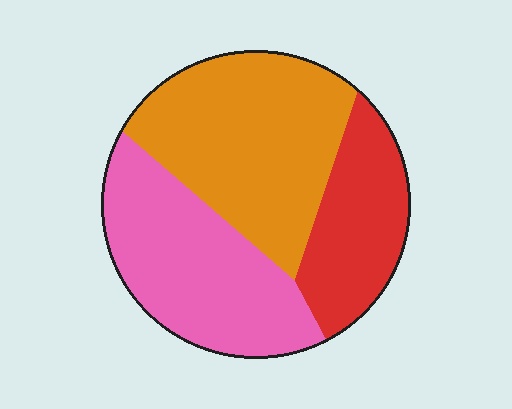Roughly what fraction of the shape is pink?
Pink takes up about three eighths (3/8) of the shape.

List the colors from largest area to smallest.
From largest to smallest: orange, pink, red.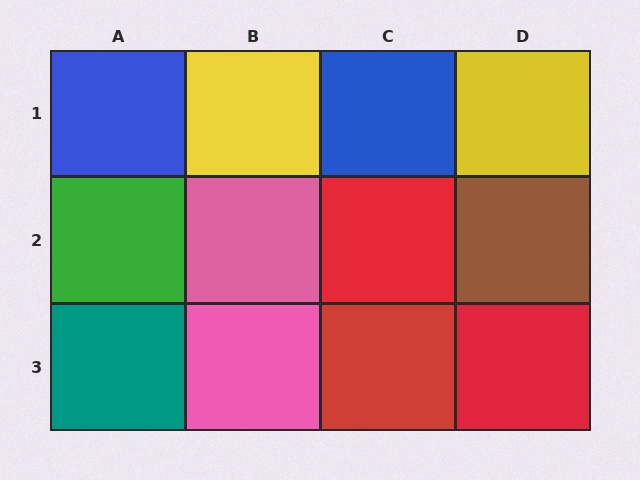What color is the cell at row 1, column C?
Blue.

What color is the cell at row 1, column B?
Yellow.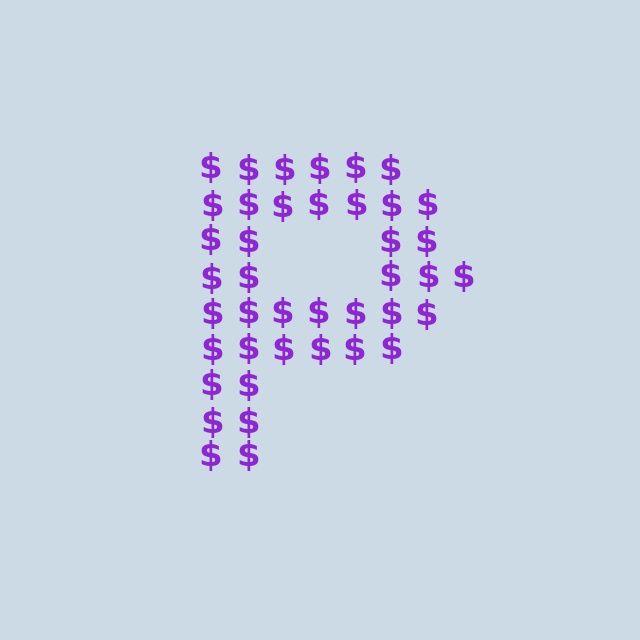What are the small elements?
The small elements are dollar signs.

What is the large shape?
The large shape is the letter P.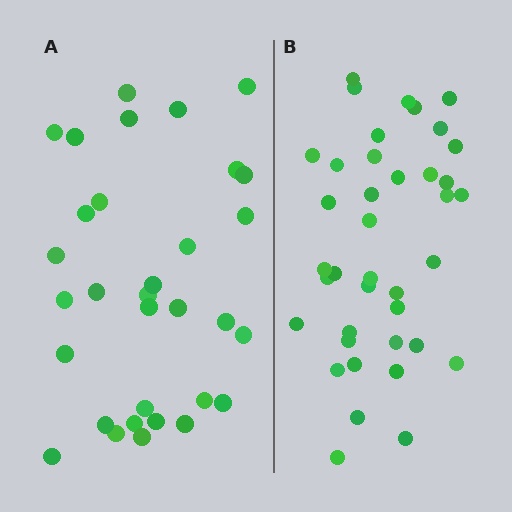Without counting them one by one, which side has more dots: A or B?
Region B (the right region) has more dots.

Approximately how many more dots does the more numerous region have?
Region B has roughly 8 or so more dots than region A.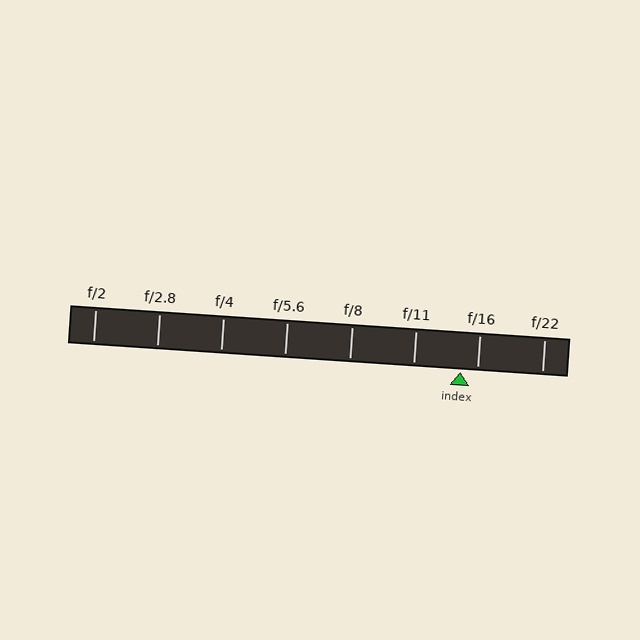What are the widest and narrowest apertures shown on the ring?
The widest aperture shown is f/2 and the narrowest is f/22.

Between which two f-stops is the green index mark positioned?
The index mark is between f/11 and f/16.